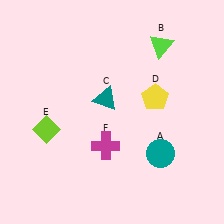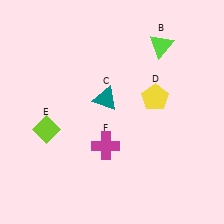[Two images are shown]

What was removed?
The teal circle (A) was removed in Image 2.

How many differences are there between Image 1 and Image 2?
There is 1 difference between the two images.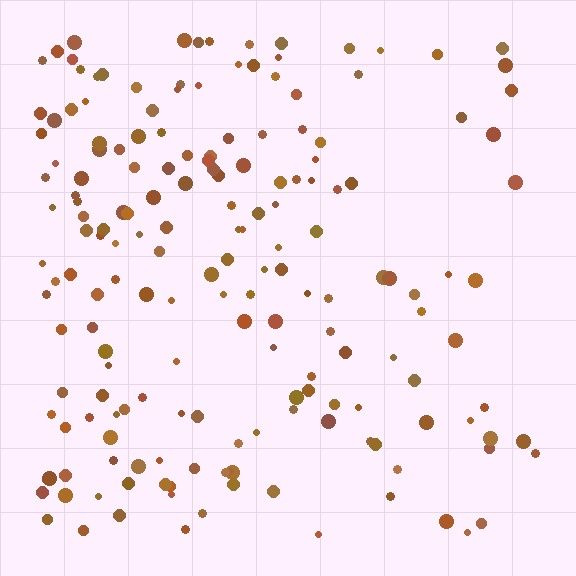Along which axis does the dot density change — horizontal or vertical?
Horizontal.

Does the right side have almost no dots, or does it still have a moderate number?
Still a moderate number, just noticeably fewer than the left.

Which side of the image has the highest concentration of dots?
The left.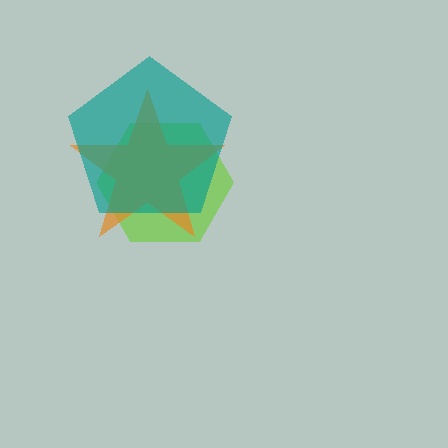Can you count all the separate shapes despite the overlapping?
Yes, there are 3 separate shapes.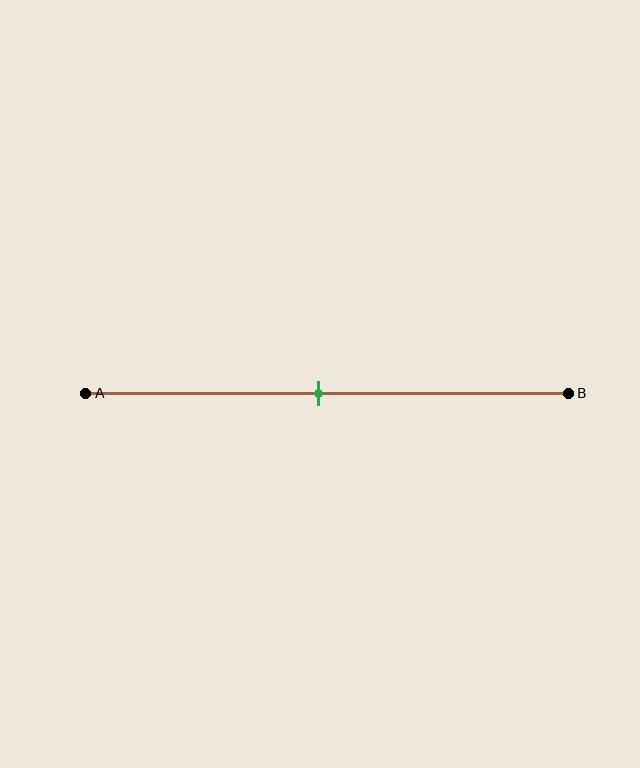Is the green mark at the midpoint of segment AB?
Yes, the mark is approximately at the midpoint.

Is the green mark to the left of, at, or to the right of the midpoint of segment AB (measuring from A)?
The green mark is approximately at the midpoint of segment AB.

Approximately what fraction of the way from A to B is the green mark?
The green mark is approximately 50% of the way from A to B.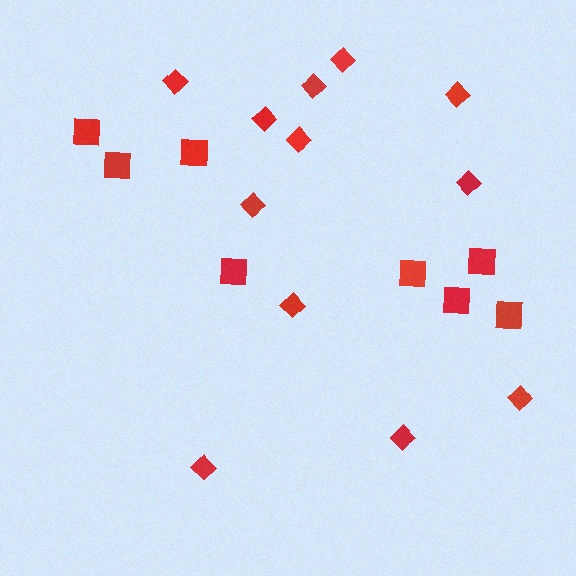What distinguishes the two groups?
There are 2 groups: one group of squares (8) and one group of diamonds (12).